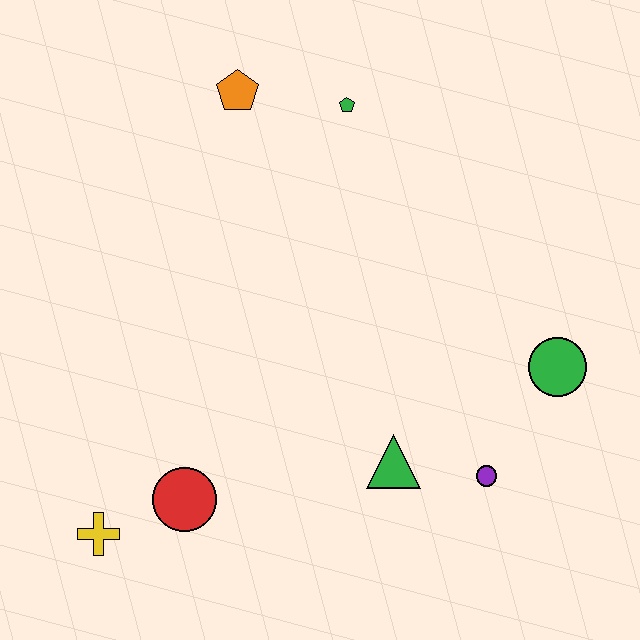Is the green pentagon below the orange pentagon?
Yes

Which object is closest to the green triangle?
The purple circle is closest to the green triangle.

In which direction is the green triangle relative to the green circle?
The green triangle is to the left of the green circle.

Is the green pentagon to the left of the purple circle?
Yes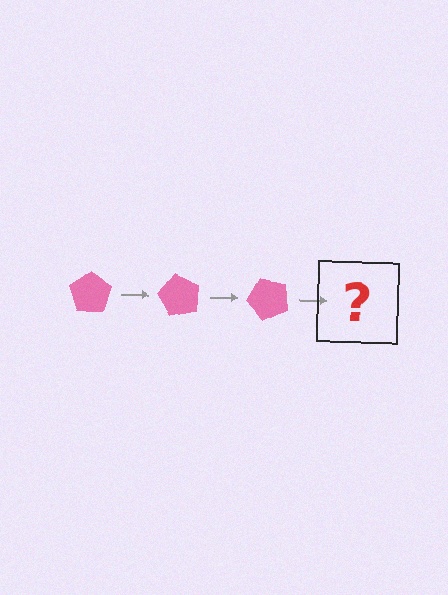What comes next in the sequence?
The next element should be a pink pentagon rotated 180 degrees.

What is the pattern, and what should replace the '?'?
The pattern is that the pentagon rotates 60 degrees each step. The '?' should be a pink pentagon rotated 180 degrees.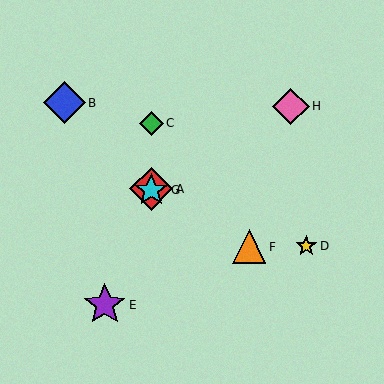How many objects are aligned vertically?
3 objects (A, C, G) are aligned vertically.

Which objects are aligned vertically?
Objects A, C, G are aligned vertically.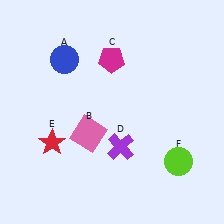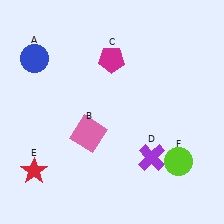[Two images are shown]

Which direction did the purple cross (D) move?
The purple cross (D) moved right.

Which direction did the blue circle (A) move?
The blue circle (A) moved left.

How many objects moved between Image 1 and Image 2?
3 objects moved between the two images.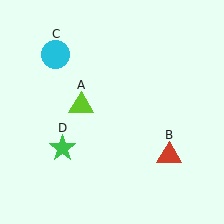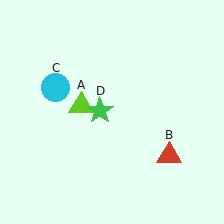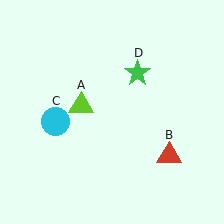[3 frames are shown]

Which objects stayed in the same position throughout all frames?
Lime triangle (object A) and red triangle (object B) remained stationary.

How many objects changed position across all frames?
2 objects changed position: cyan circle (object C), green star (object D).